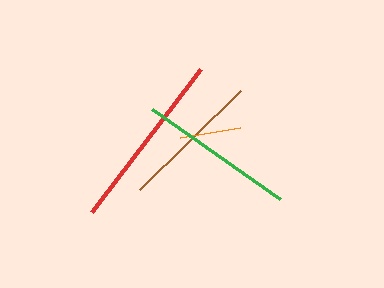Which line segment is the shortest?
The orange line is the shortest at approximately 61 pixels.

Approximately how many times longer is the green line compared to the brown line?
The green line is approximately 1.1 times the length of the brown line.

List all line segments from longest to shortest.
From longest to shortest: red, green, brown, orange.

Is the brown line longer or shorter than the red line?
The red line is longer than the brown line.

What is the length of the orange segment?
The orange segment is approximately 61 pixels long.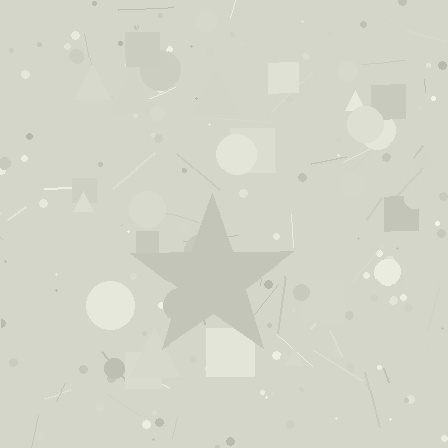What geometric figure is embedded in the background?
A star is embedded in the background.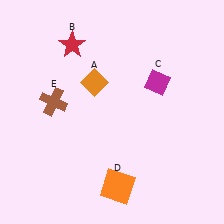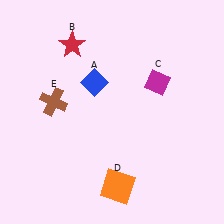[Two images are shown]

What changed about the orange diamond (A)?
In Image 1, A is orange. In Image 2, it changed to blue.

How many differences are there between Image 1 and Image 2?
There is 1 difference between the two images.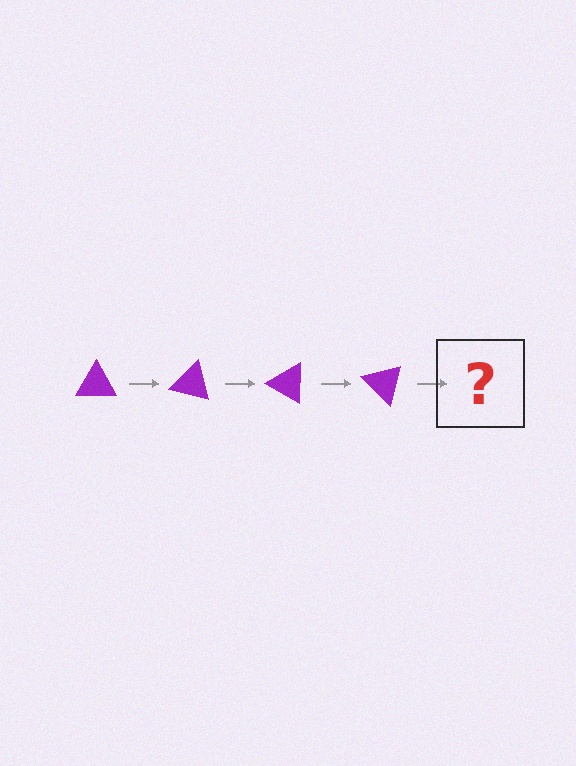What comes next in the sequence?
The next element should be a purple triangle rotated 60 degrees.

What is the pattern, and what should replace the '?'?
The pattern is that the triangle rotates 15 degrees each step. The '?' should be a purple triangle rotated 60 degrees.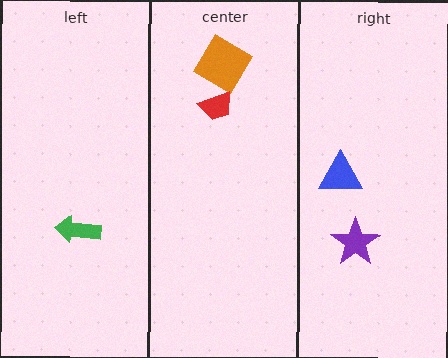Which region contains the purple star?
The right region.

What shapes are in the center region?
The orange diamond, the red trapezoid.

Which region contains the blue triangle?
The right region.